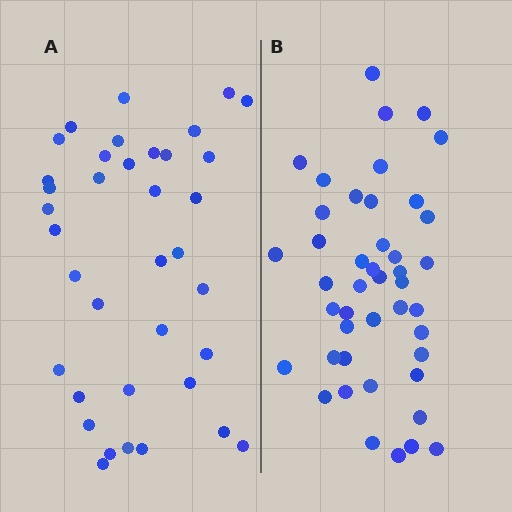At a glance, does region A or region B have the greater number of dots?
Region B (the right region) has more dots.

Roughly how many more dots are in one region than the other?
Region B has roughly 8 or so more dots than region A.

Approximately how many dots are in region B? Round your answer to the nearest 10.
About 40 dots. (The exact count is 44, which rounds to 40.)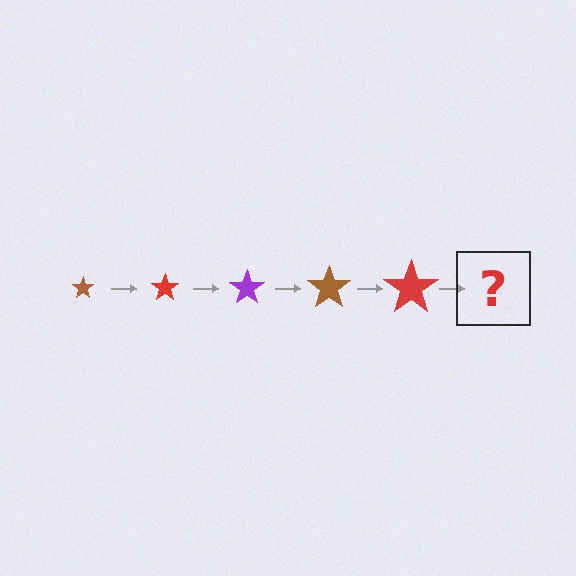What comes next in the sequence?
The next element should be a purple star, larger than the previous one.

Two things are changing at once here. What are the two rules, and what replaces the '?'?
The two rules are that the star grows larger each step and the color cycles through brown, red, and purple. The '?' should be a purple star, larger than the previous one.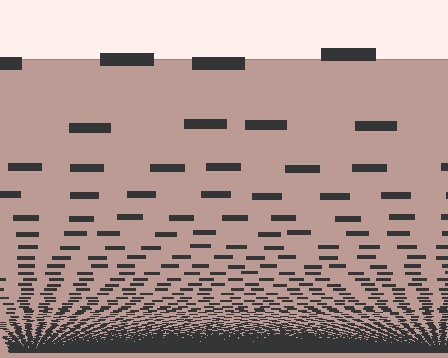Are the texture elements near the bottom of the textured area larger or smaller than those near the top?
Smaller. The gradient is inverted — elements near the bottom are smaller and denser.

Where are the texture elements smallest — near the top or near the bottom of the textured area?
Near the bottom.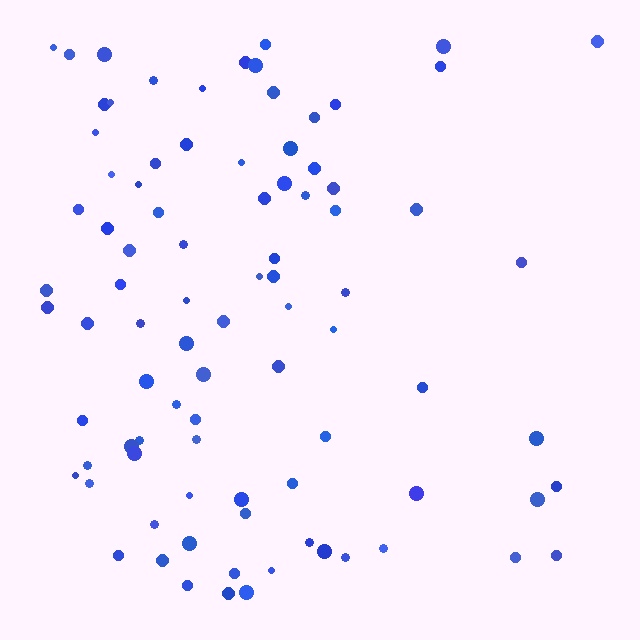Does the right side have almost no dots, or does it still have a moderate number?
Still a moderate number, just noticeably fewer than the left.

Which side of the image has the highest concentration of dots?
The left.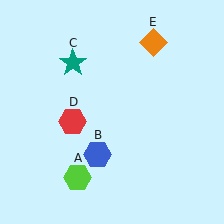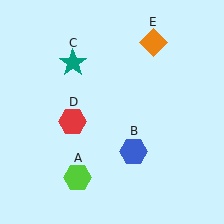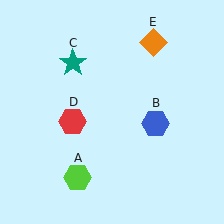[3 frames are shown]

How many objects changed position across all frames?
1 object changed position: blue hexagon (object B).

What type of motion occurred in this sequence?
The blue hexagon (object B) rotated counterclockwise around the center of the scene.